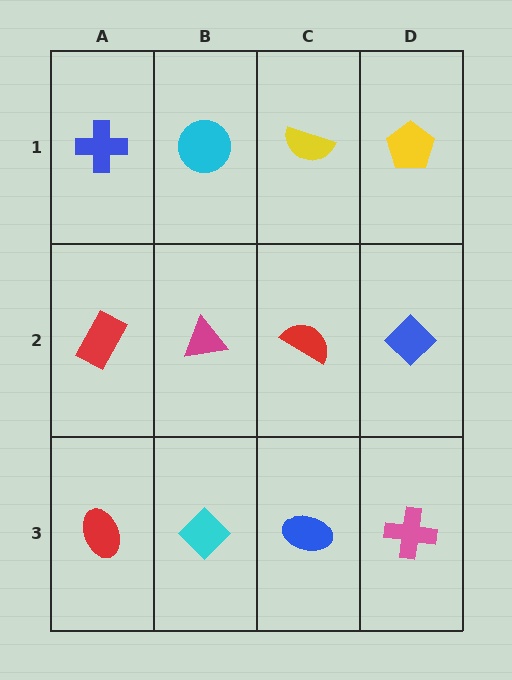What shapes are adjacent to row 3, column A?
A red rectangle (row 2, column A), a cyan diamond (row 3, column B).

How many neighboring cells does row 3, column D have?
2.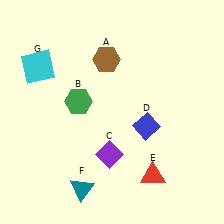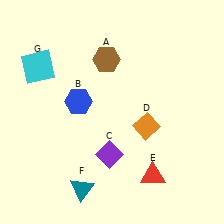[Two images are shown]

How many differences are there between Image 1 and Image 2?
There are 2 differences between the two images.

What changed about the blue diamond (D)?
In Image 1, D is blue. In Image 2, it changed to orange.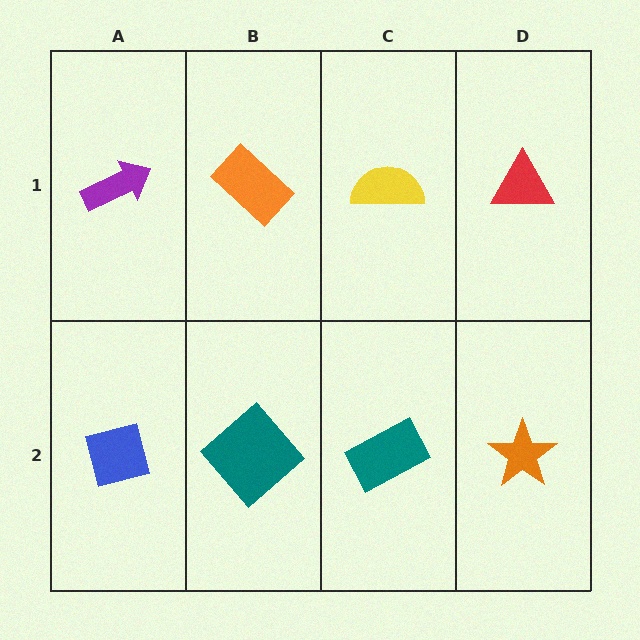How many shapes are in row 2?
4 shapes.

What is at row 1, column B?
An orange rectangle.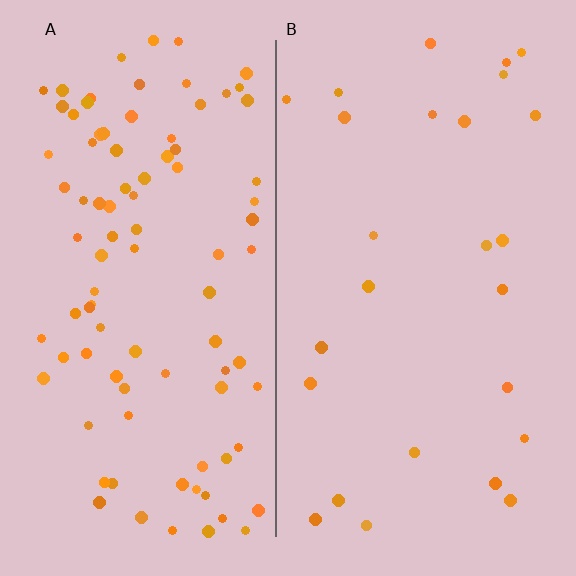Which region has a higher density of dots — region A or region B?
A (the left).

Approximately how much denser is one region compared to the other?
Approximately 3.5× — region A over region B.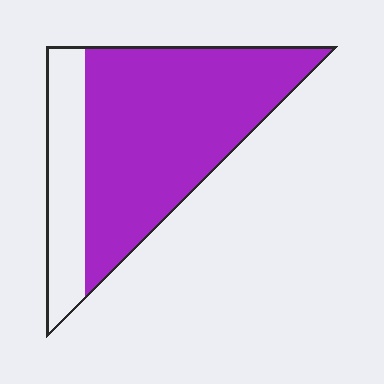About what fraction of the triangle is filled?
About three quarters (3/4).